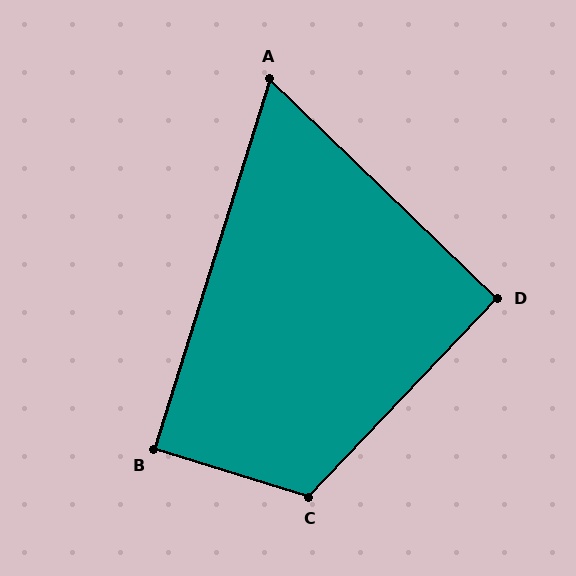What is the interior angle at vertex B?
Approximately 90 degrees (approximately right).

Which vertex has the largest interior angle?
C, at approximately 116 degrees.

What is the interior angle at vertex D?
Approximately 90 degrees (approximately right).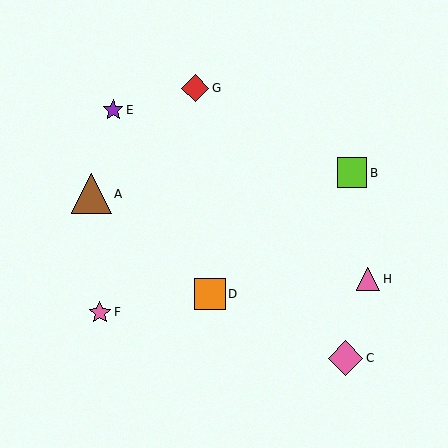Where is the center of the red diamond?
The center of the red diamond is at (195, 88).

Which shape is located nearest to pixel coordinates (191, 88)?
The red diamond (labeled G) at (195, 88) is nearest to that location.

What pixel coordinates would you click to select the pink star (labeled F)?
Click at (100, 312) to select the pink star F.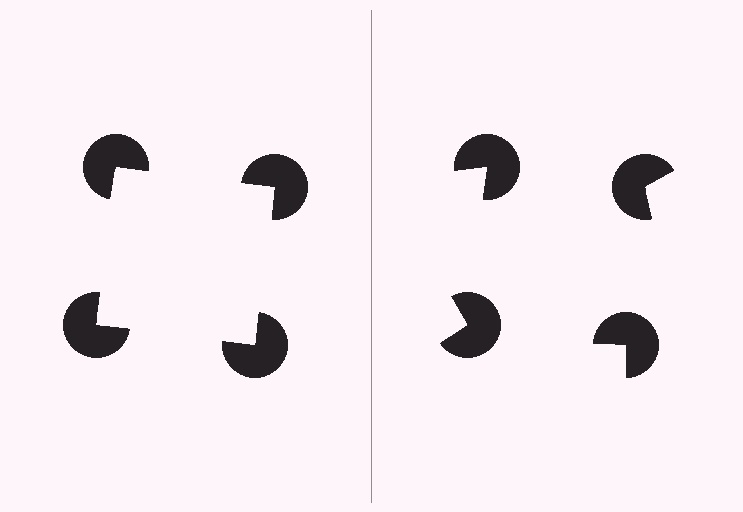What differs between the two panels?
The pac-man discs are positioned identically on both sides; only the wedge orientations differ. On the left they align to a square; on the right they are misaligned.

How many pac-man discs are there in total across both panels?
8 — 4 on each side.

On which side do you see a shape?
An illusory square appears on the left side. On the right side the wedge cuts are rotated, so no coherent shape forms.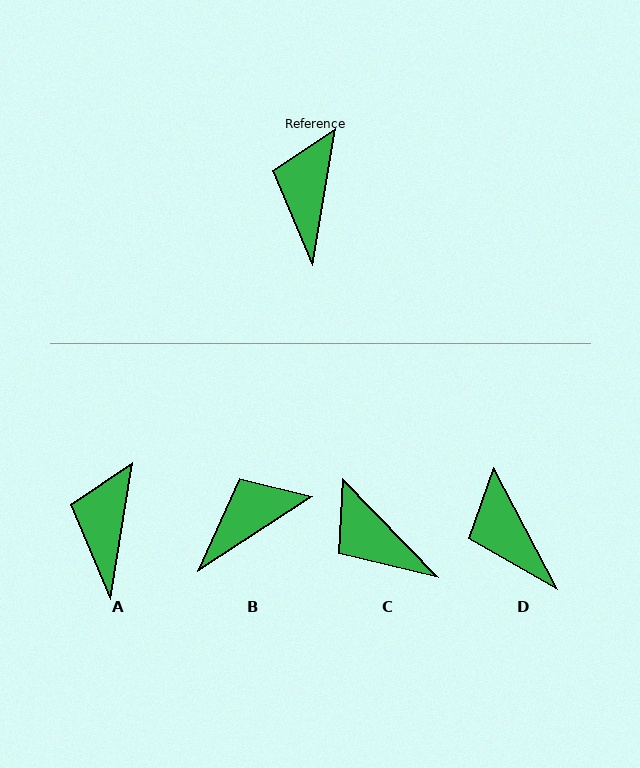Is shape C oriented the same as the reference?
No, it is off by about 53 degrees.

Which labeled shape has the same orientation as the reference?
A.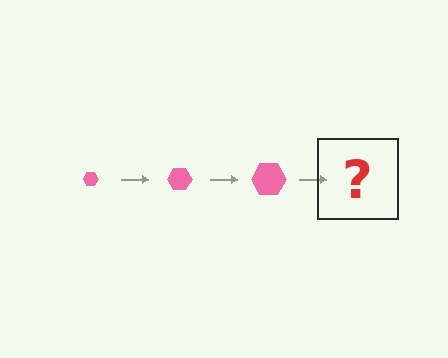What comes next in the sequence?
The next element should be a pink hexagon, larger than the previous one.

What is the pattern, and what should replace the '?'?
The pattern is that the hexagon gets progressively larger each step. The '?' should be a pink hexagon, larger than the previous one.